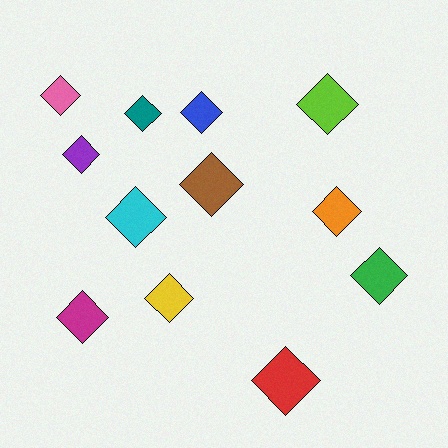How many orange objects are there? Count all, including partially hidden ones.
There is 1 orange object.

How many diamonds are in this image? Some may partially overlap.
There are 12 diamonds.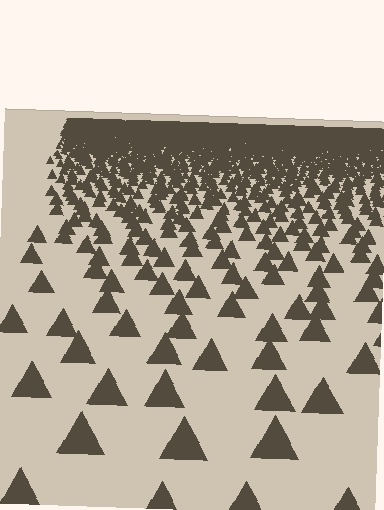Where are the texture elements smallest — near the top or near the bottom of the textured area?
Near the top.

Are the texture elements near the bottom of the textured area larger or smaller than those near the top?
Larger. Near the bottom, elements are closer to the viewer and appear at a bigger on-screen size.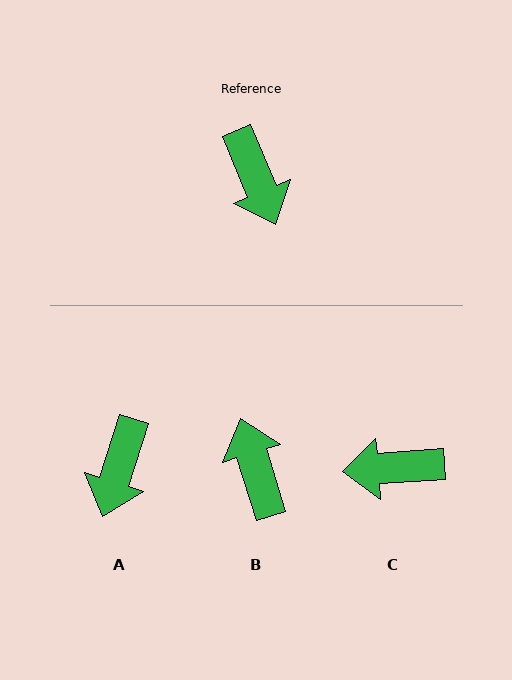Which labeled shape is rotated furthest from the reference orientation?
B, about 174 degrees away.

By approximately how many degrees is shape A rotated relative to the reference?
Approximately 41 degrees clockwise.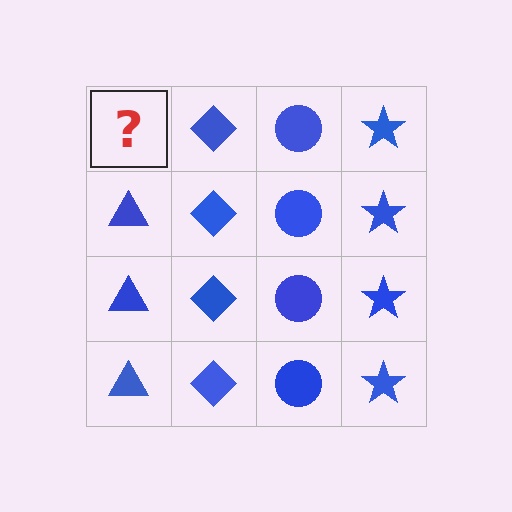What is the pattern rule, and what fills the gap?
The rule is that each column has a consistent shape. The gap should be filled with a blue triangle.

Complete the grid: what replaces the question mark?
The question mark should be replaced with a blue triangle.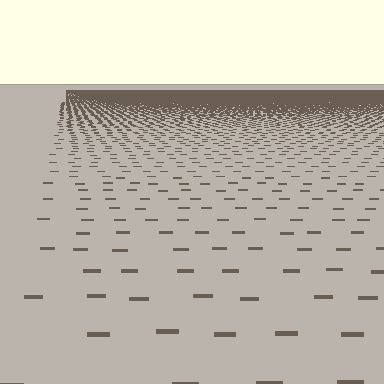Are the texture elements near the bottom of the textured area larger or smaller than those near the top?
Larger. Near the bottom, elements are closer to the viewer and appear at a bigger on-screen size.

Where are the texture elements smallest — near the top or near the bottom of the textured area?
Near the top.